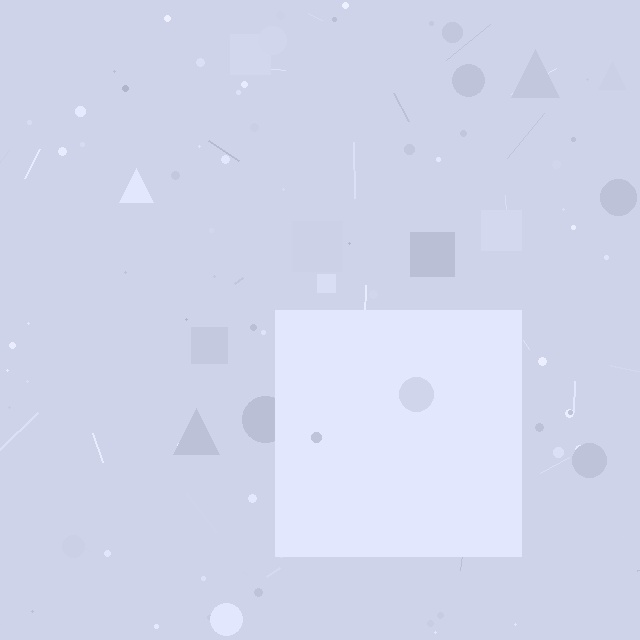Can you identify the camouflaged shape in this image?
The camouflaged shape is a square.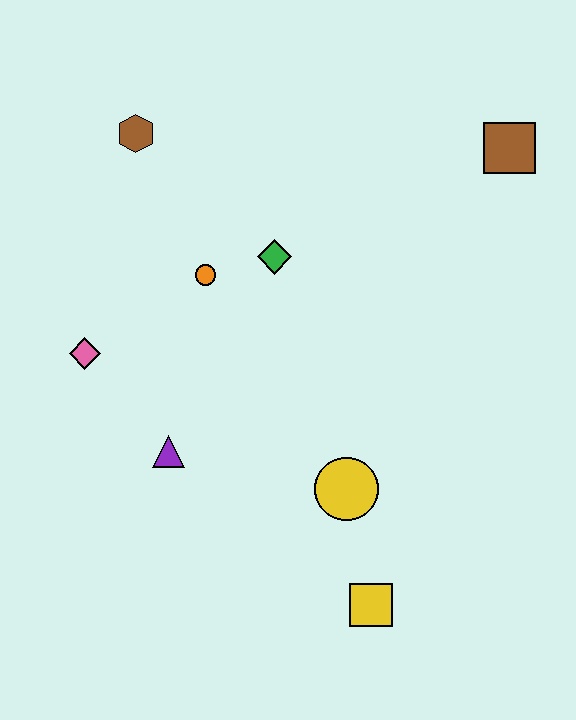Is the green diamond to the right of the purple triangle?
Yes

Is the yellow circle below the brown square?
Yes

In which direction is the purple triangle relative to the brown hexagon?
The purple triangle is below the brown hexagon.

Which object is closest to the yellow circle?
The yellow square is closest to the yellow circle.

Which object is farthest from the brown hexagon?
The yellow square is farthest from the brown hexagon.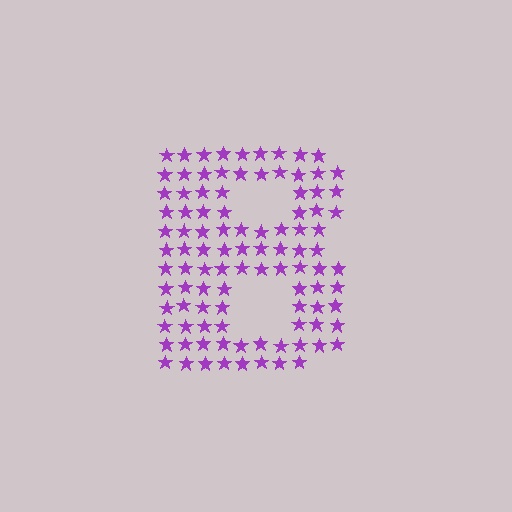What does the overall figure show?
The overall figure shows the letter B.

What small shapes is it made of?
It is made of small stars.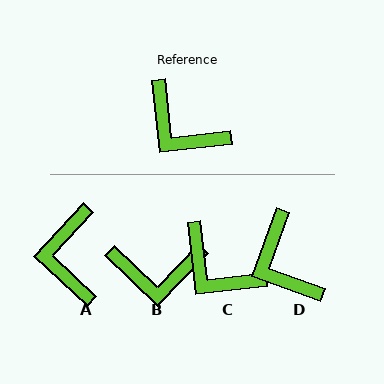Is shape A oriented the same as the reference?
No, it is off by about 49 degrees.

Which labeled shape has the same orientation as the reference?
C.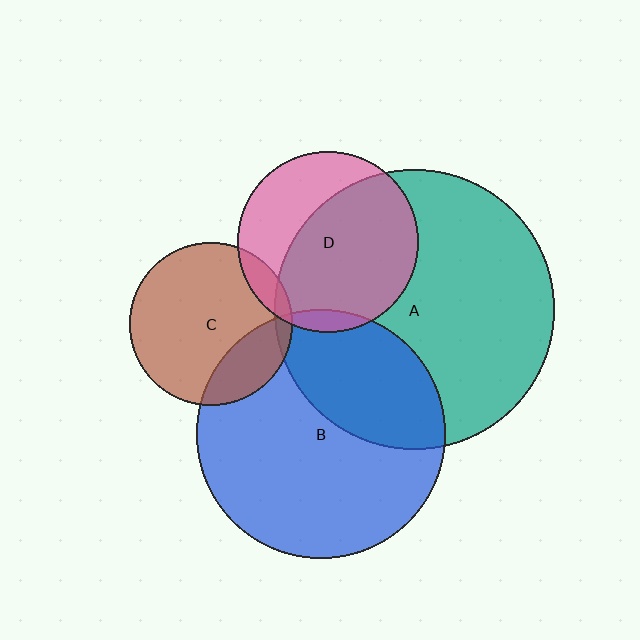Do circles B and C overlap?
Yes.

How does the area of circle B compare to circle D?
Approximately 1.9 times.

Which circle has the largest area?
Circle A (teal).